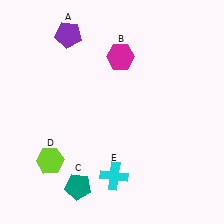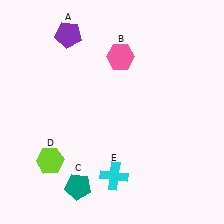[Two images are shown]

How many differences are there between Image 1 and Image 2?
There is 1 difference between the two images.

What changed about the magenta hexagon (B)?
In Image 1, B is magenta. In Image 2, it changed to pink.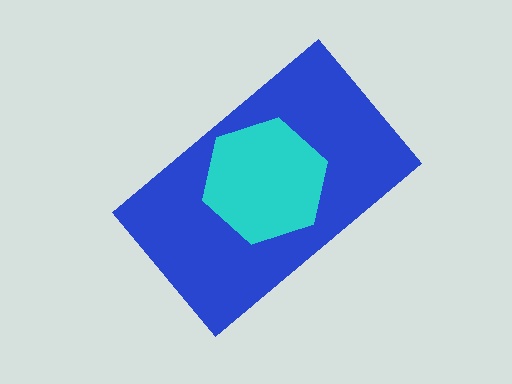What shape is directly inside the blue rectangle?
The cyan hexagon.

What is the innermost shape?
The cyan hexagon.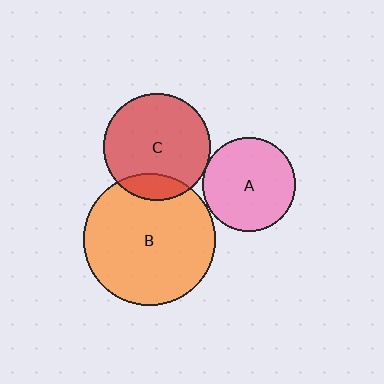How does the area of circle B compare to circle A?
Approximately 2.0 times.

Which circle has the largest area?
Circle B (orange).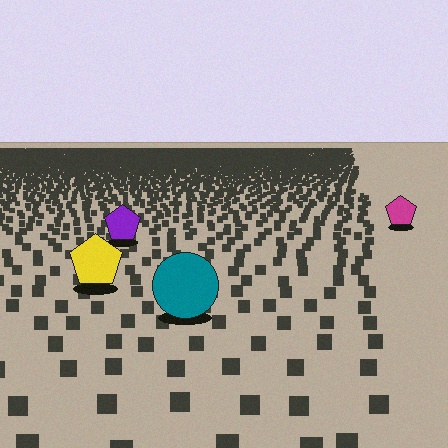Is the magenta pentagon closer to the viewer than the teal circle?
No. The teal circle is closer — you can tell from the texture gradient: the ground texture is coarser near it.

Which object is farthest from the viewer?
The magenta pentagon is farthest from the viewer. It appears smaller and the ground texture around it is denser.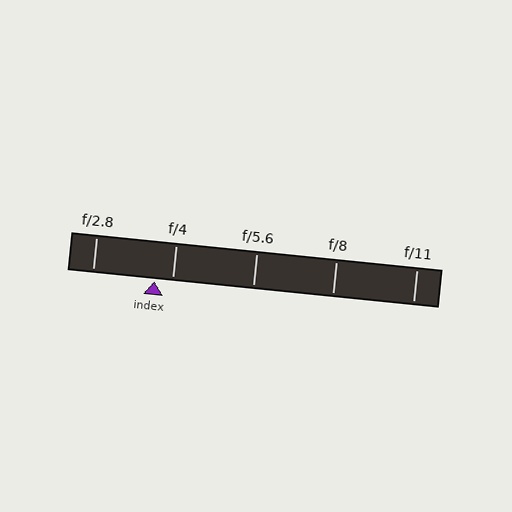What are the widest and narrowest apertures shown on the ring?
The widest aperture shown is f/2.8 and the narrowest is f/11.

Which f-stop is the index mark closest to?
The index mark is closest to f/4.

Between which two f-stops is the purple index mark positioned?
The index mark is between f/2.8 and f/4.